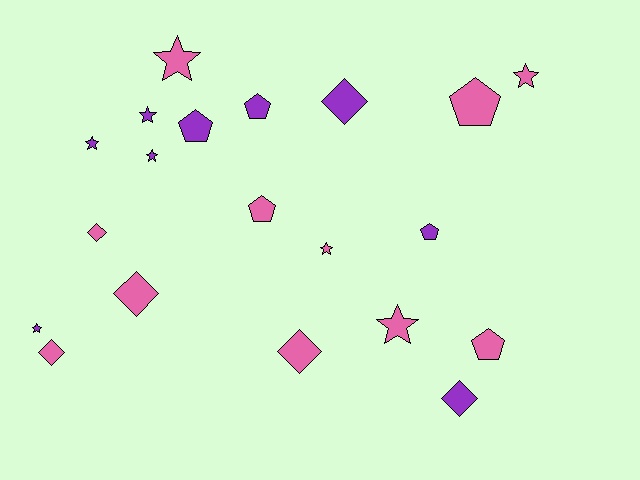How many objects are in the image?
There are 20 objects.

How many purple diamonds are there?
There are 2 purple diamonds.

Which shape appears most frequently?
Star, with 8 objects.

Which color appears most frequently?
Pink, with 11 objects.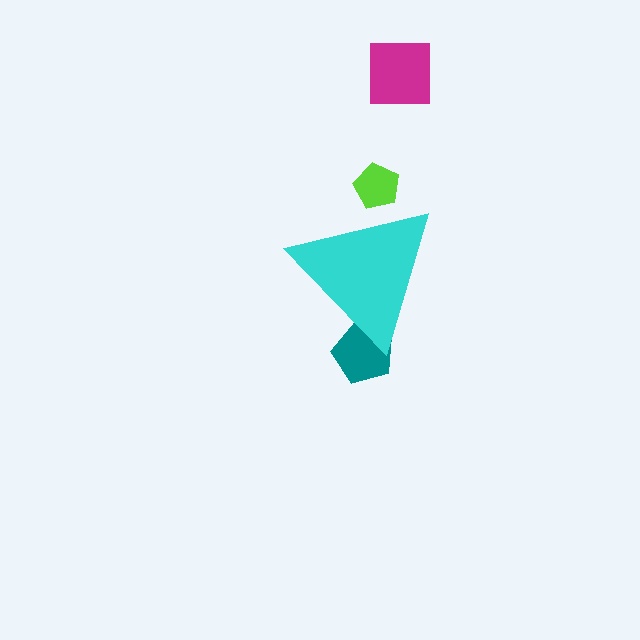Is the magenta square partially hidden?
No, the magenta square is fully visible.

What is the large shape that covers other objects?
A cyan triangle.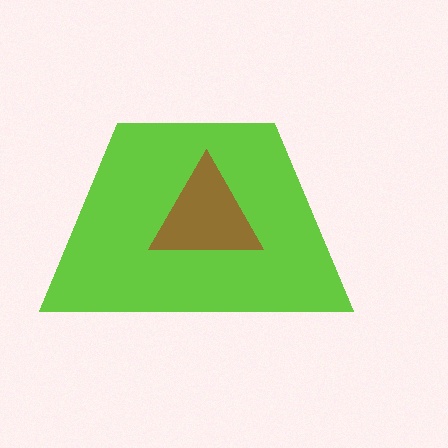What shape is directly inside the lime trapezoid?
The brown triangle.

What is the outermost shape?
The lime trapezoid.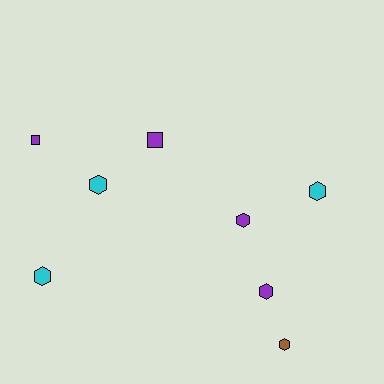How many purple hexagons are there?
There are 2 purple hexagons.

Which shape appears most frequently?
Hexagon, with 6 objects.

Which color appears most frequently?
Purple, with 4 objects.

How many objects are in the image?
There are 8 objects.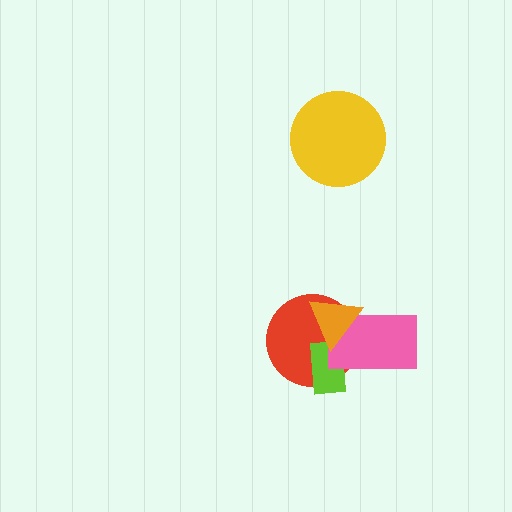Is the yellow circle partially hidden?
No, no other shape covers it.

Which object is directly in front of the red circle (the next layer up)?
The lime rectangle is directly in front of the red circle.